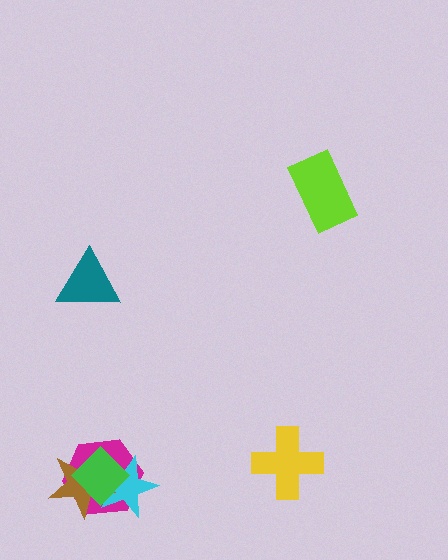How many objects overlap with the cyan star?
3 objects overlap with the cyan star.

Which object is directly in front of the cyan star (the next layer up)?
The brown star is directly in front of the cyan star.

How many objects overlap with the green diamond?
3 objects overlap with the green diamond.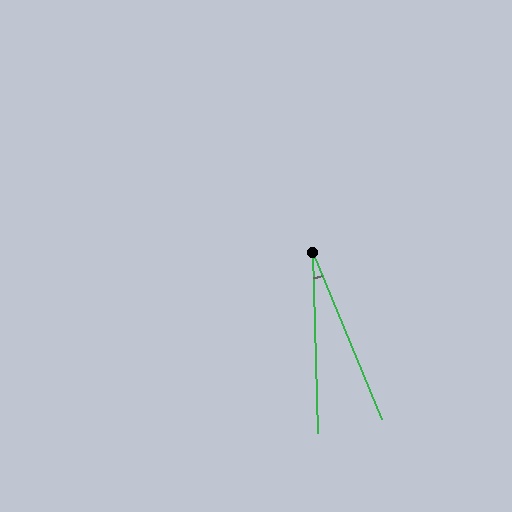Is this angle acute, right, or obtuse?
It is acute.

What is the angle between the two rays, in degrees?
Approximately 21 degrees.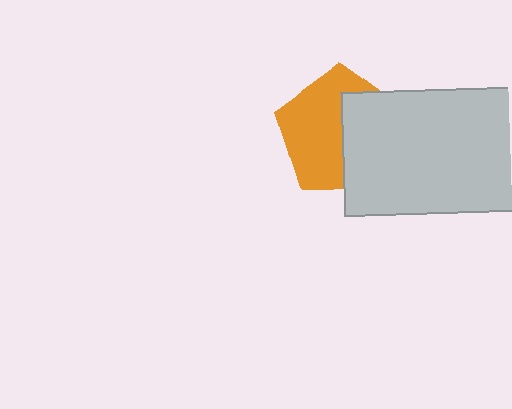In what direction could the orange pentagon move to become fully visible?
The orange pentagon could move left. That would shift it out from behind the light gray rectangle entirely.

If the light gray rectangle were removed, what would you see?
You would see the complete orange pentagon.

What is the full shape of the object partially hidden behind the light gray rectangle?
The partially hidden object is an orange pentagon.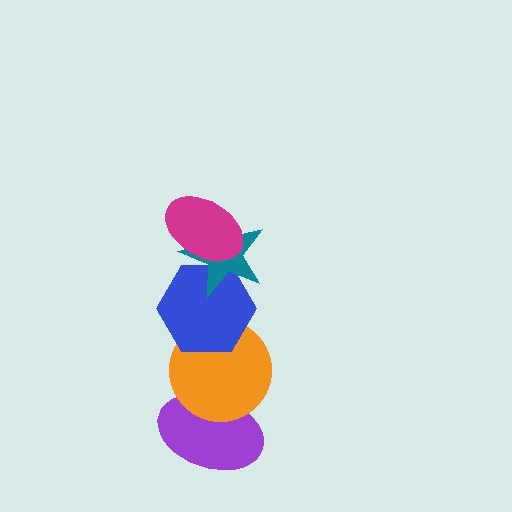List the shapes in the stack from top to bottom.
From top to bottom: the magenta ellipse, the teal star, the blue hexagon, the orange circle, the purple ellipse.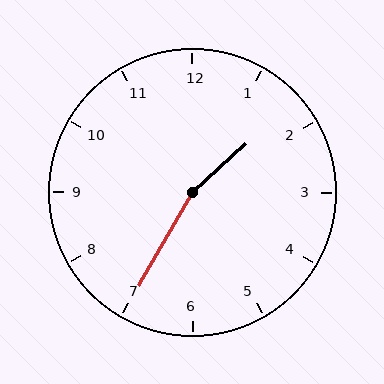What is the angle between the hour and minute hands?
Approximately 162 degrees.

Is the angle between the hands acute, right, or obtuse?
It is obtuse.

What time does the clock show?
1:35.